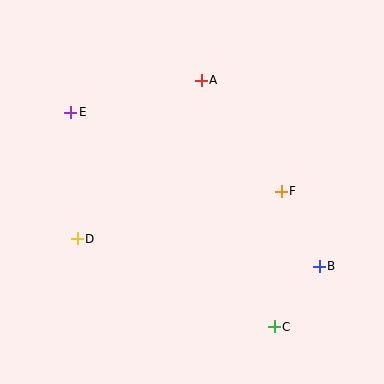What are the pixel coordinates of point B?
Point B is at (319, 266).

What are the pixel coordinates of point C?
Point C is at (274, 327).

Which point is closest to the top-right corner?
Point A is closest to the top-right corner.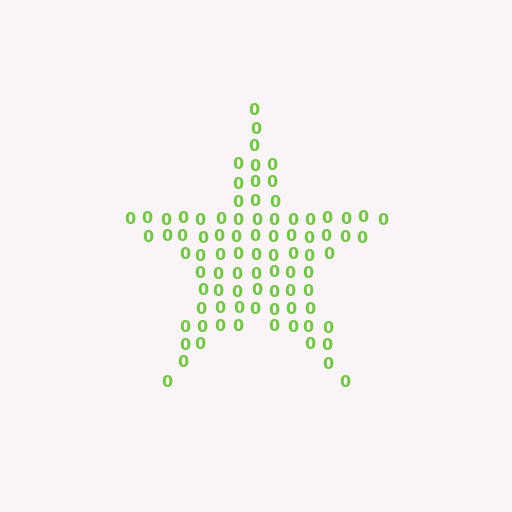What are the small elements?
The small elements are digit 0's.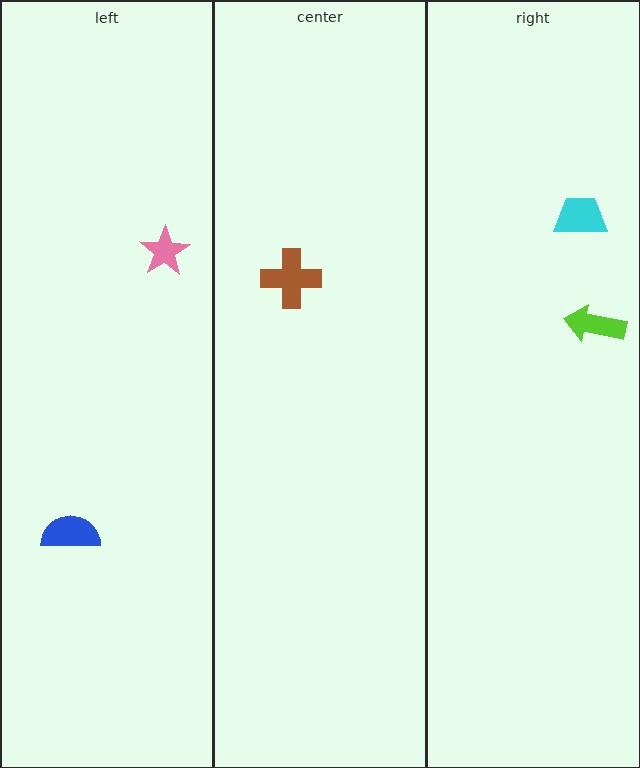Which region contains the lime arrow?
The right region.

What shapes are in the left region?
The blue semicircle, the pink star.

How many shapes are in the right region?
2.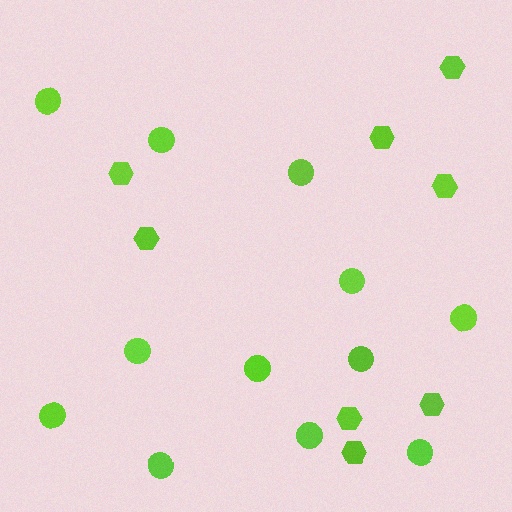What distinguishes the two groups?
There are 2 groups: one group of circles (12) and one group of hexagons (8).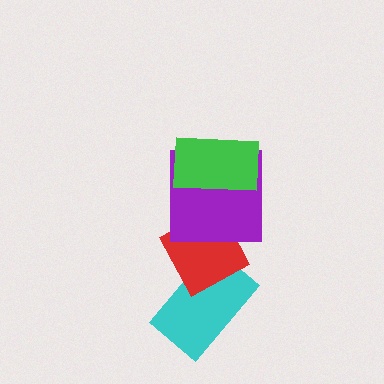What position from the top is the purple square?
The purple square is 2nd from the top.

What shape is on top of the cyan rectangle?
The red diamond is on top of the cyan rectangle.